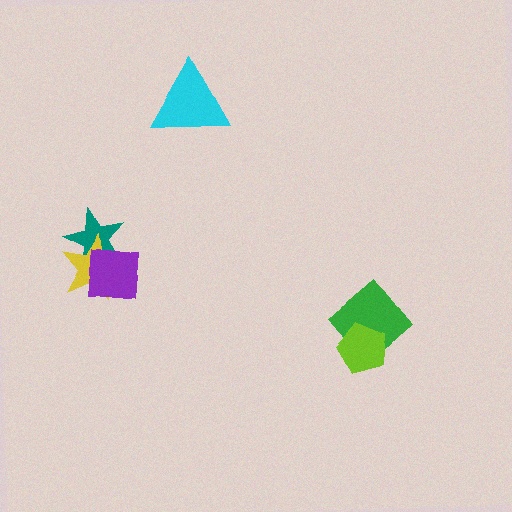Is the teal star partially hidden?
Yes, it is partially covered by another shape.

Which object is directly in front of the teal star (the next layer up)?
The yellow star is directly in front of the teal star.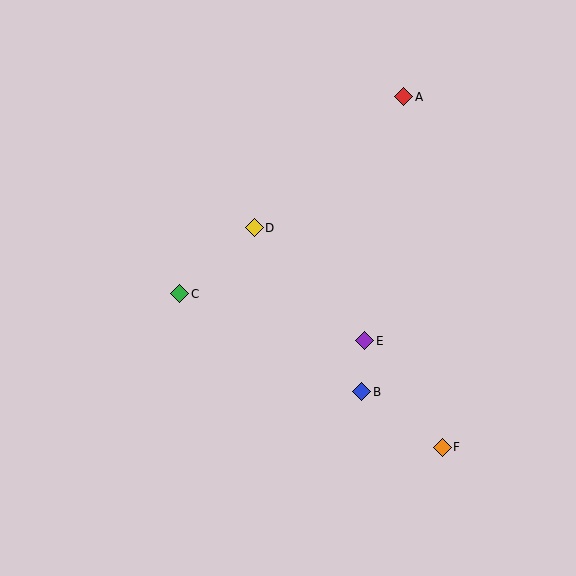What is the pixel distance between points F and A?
The distance between F and A is 353 pixels.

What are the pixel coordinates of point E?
Point E is at (365, 341).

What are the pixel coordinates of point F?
Point F is at (442, 447).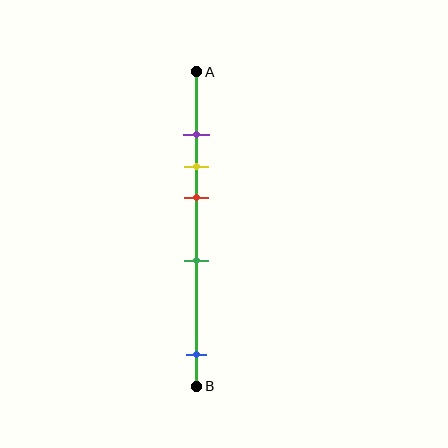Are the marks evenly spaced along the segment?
No, the marks are not evenly spaced.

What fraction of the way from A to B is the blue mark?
The blue mark is approximately 90% (0.9) of the way from A to B.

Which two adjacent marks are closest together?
The purple and yellow marks are the closest adjacent pair.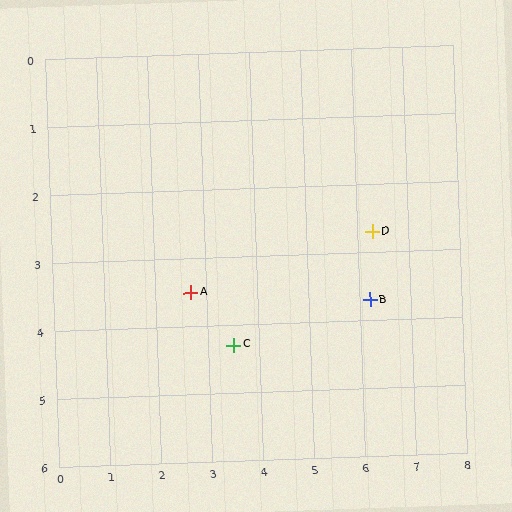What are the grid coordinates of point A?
Point A is at approximately (2.7, 3.5).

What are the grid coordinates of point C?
Point C is at approximately (3.5, 4.3).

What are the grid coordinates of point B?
Point B is at approximately (6.2, 3.7).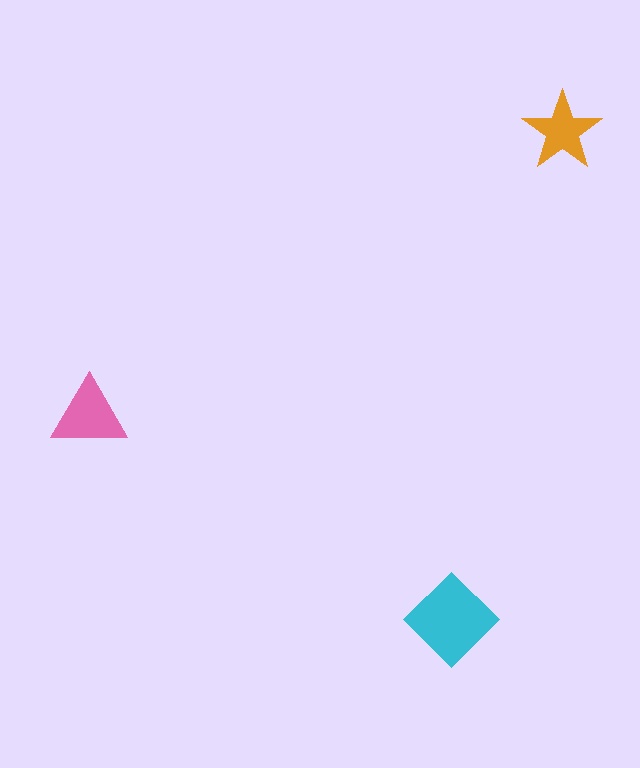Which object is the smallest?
The orange star.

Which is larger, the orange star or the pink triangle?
The pink triangle.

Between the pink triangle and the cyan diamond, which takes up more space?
The cyan diamond.